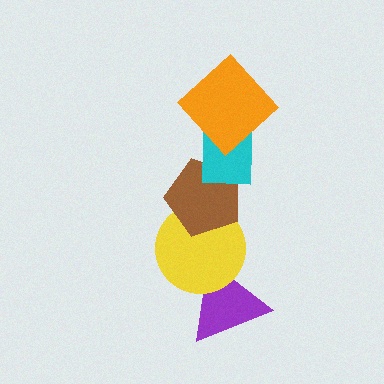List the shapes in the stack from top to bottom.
From top to bottom: the orange diamond, the cyan rectangle, the brown pentagon, the yellow circle, the purple triangle.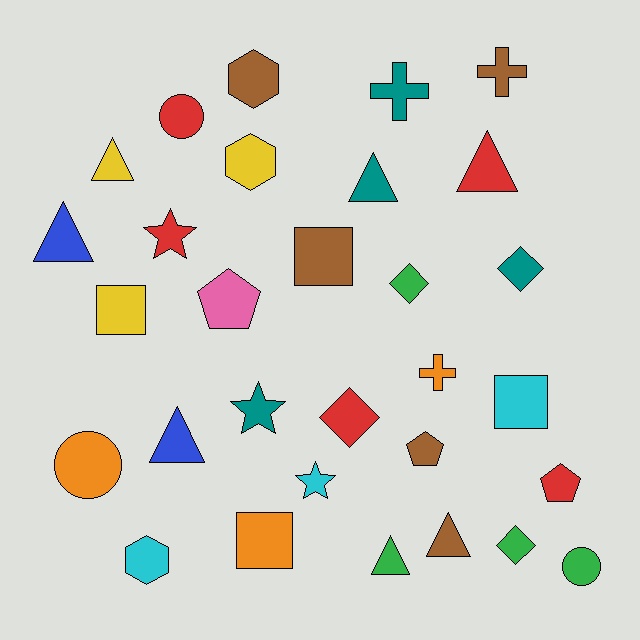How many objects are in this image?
There are 30 objects.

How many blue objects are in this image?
There are 2 blue objects.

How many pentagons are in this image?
There are 3 pentagons.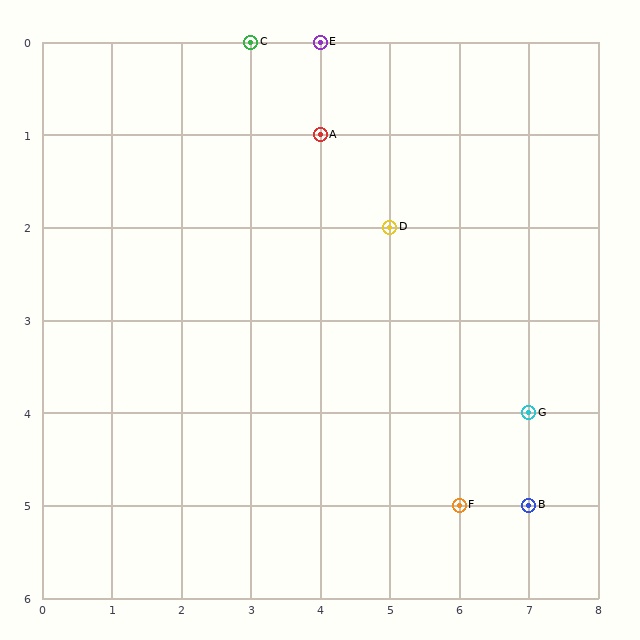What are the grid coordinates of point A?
Point A is at grid coordinates (4, 1).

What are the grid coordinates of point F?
Point F is at grid coordinates (6, 5).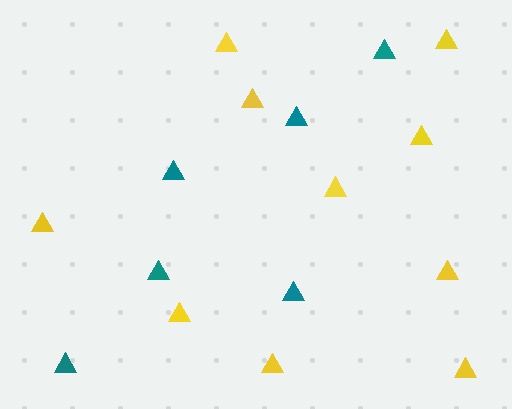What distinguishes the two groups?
There are 2 groups: one group of yellow triangles (10) and one group of teal triangles (6).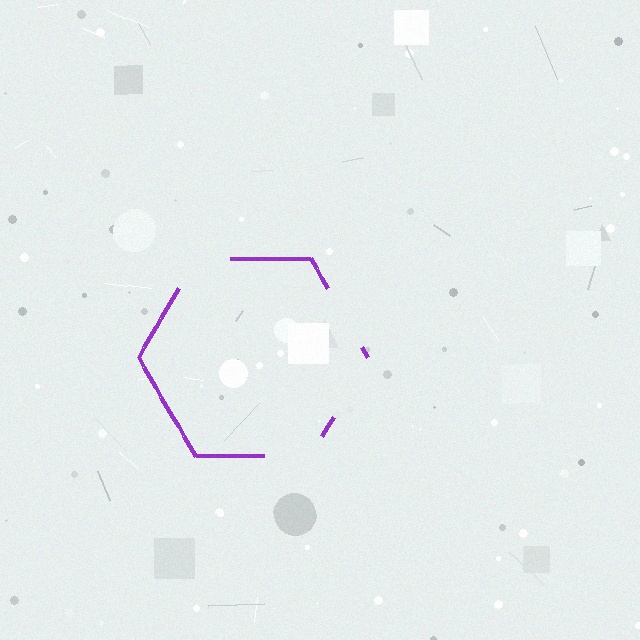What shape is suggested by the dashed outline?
The dashed outline suggests a hexagon.